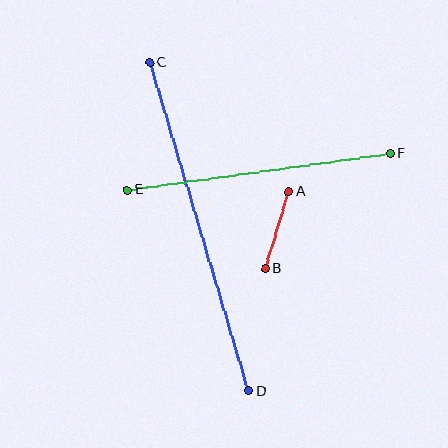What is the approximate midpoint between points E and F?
The midpoint is at approximately (259, 172) pixels.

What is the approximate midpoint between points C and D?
The midpoint is at approximately (199, 227) pixels.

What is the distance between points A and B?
The distance is approximately 81 pixels.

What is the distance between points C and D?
The distance is approximately 343 pixels.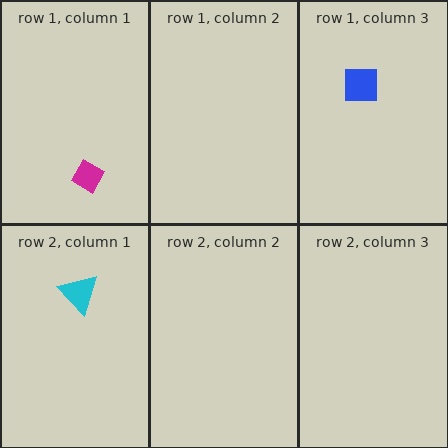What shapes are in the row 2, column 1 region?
The cyan triangle.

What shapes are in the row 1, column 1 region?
The magenta diamond.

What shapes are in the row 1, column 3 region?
The blue square.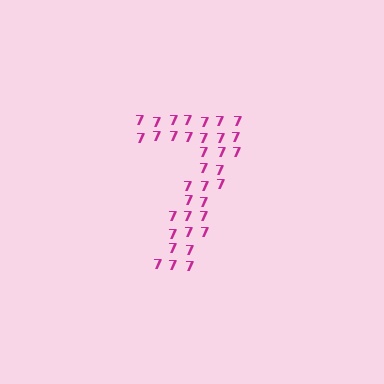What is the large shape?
The large shape is the digit 7.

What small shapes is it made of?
It is made of small digit 7's.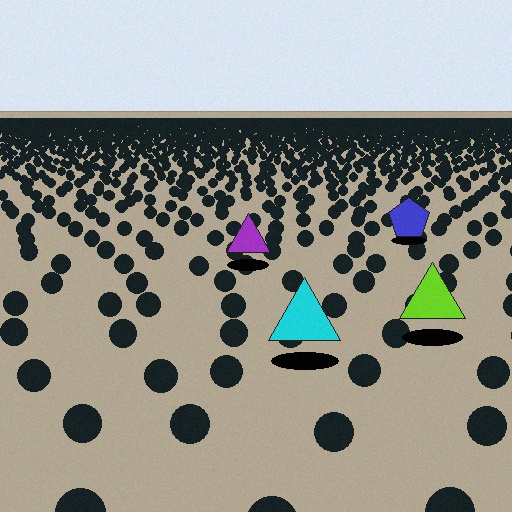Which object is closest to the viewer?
The cyan triangle is closest. The texture marks near it are larger and more spread out.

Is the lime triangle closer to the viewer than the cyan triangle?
No. The cyan triangle is closer — you can tell from the texture gradient: the ground texture is coarser near it.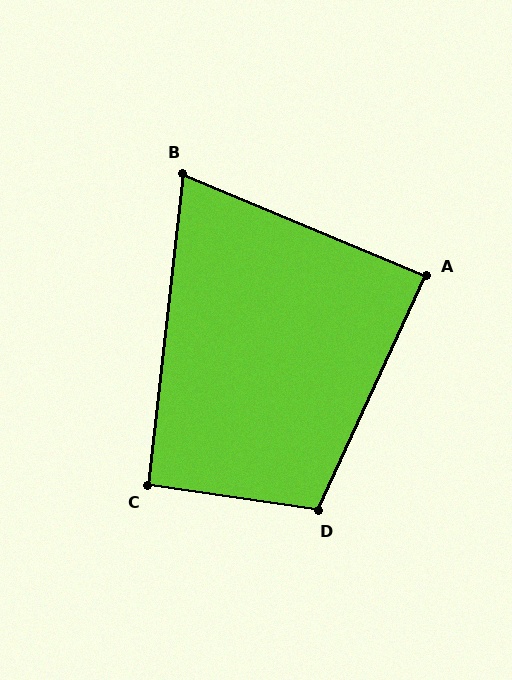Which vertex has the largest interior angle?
D, at approximately 106 degrees.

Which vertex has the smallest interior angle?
B, at approximately 74 degrees.